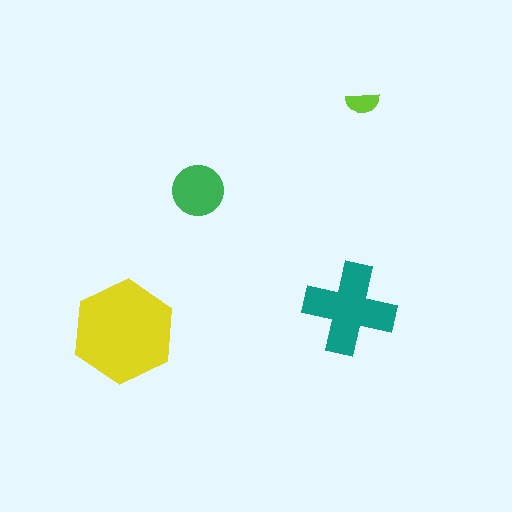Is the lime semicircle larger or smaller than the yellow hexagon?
Smaller.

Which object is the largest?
The yellow hexagon.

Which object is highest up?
The lime semicircle is topmost.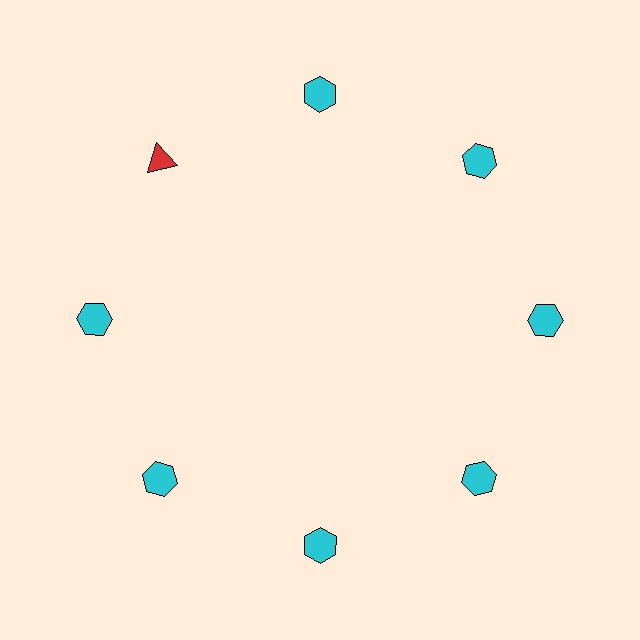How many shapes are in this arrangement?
There are 8 shapes arranged in a ring pattern.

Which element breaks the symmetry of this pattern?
The red triangle at roughly the 10 o'clock position breaks the symmetry. All other shapes are cyan hexagons.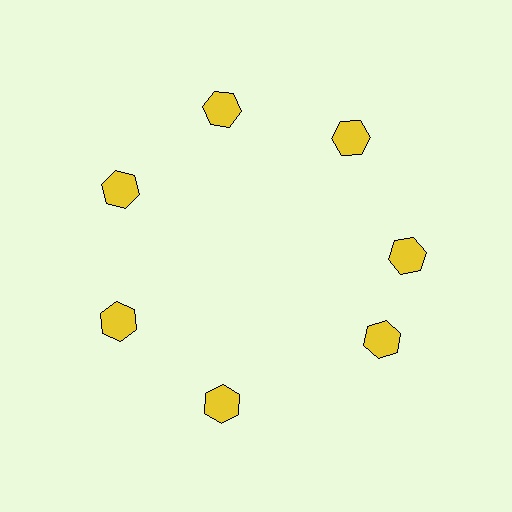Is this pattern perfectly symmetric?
No. The 7 yellow hexagons are arranged in a ring, but one element near the 5 o'clock position is rotated out of alignment along the ring, breaking the 7-fold rotational symmetry.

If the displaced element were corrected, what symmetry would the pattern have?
It would have 7-fold rotational symmetry — the pattern would map onto itself every 51 degrees.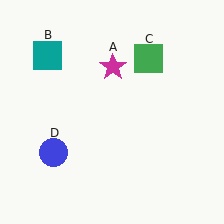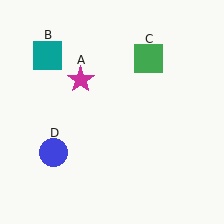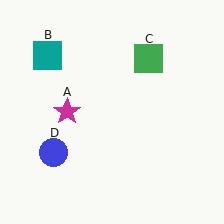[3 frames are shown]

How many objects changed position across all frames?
1 object changed position: magenta star (object A).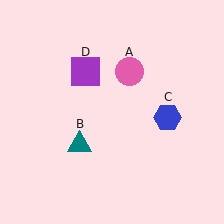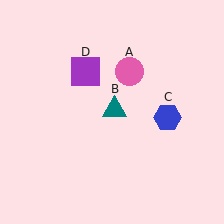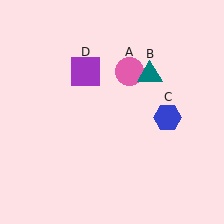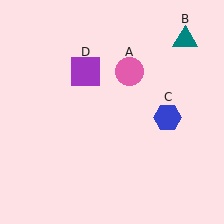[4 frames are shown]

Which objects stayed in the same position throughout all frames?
Pink circle (object A) and blue hexagon (object C) and purple square (object D) remained stationary.